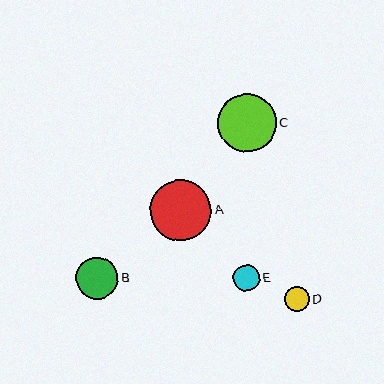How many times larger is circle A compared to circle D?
Circle A is approximately 2.4 times the size of circle D.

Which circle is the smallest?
Circle D is the smallest with a size of approximately 25 pixels.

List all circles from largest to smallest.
From largest to smallest: A, C, B, E, D.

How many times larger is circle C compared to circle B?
Circle C is approximately 1.4 times the size of circle B.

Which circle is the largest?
Circle A is the largest with a size of approximately 61 pixels.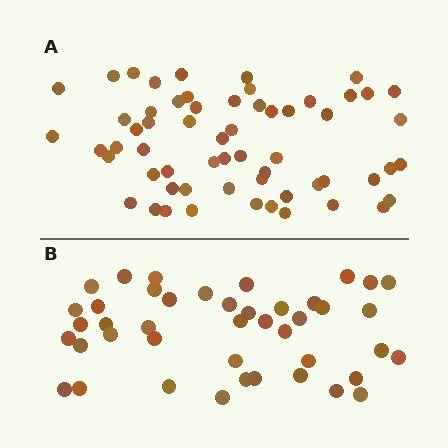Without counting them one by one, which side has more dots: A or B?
Region A (the top region) has more dots.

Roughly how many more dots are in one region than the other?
Region A has approximately 15 more dots than region B.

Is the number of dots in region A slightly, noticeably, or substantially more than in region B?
Region A has noticeably more, but not dramatically so. The ratio is roughly 1.4 to 1.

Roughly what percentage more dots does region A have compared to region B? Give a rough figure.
About 40% more.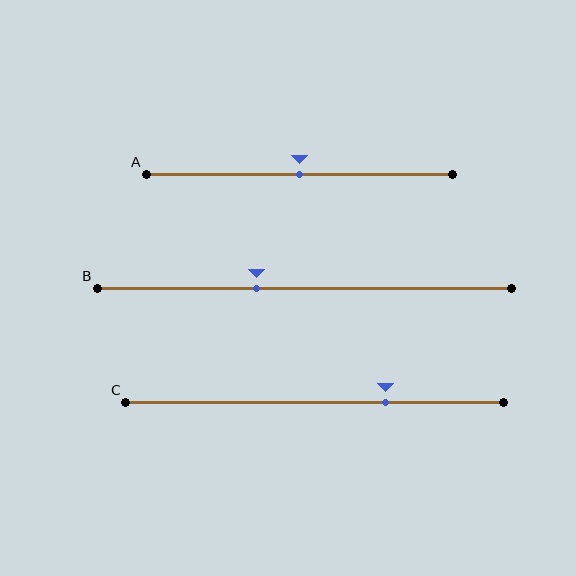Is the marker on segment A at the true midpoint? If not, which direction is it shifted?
Yes, the marker on segment A is at the true midpoint.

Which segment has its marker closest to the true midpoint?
Segment A has its marker closest to the true midpoint.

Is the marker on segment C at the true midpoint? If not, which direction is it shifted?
No, the marker on segment C is shifted to the right by about 19% of the segment length.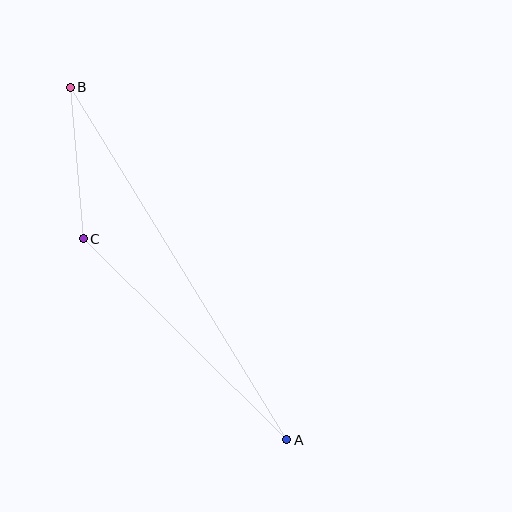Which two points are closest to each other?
Points B and C are closest to each other.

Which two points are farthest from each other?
Points A and B are farthest from each other.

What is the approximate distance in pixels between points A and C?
The distance between A and C is approximately 286 pixels.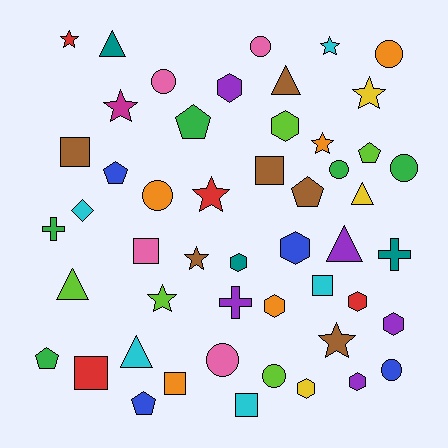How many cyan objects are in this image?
There are 5 cyan objects.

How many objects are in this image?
There are 50 objects.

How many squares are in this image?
There are 7 squares.